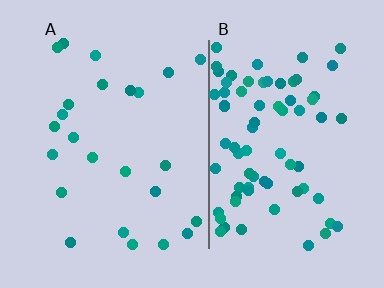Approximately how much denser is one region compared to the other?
Approximately 3.2× — region B over region A.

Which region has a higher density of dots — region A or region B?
B (the right).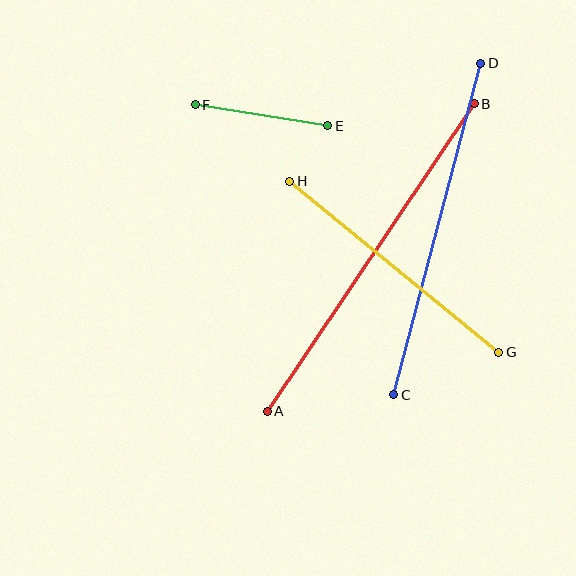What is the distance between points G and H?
The distance is approximately 270 pixels.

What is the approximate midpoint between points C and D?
The midpoint is at approximately (437, 229) pixels.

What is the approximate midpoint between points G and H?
The midpoint is at approximately (394, 267) pixels.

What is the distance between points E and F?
The distance is approximately 134 pixels.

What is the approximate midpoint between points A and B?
The midpoint is at approximately (371, 258) pixels.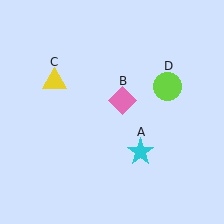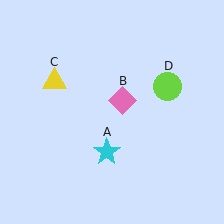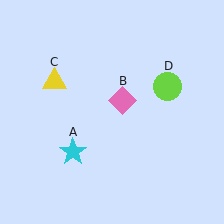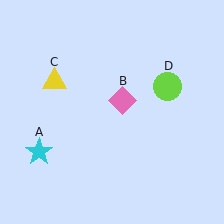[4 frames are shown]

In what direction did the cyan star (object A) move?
The cyan star (object A) moved left.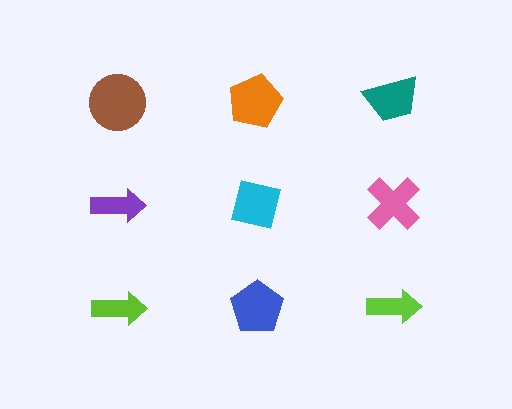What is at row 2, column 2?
A cyan square.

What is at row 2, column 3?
A pink cross.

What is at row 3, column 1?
A lime arrow.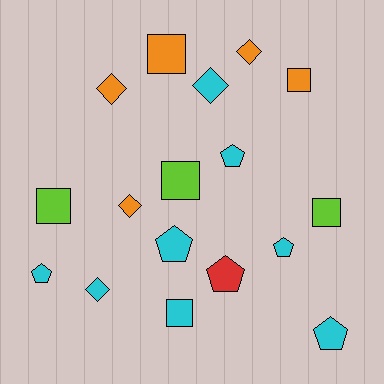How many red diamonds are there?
There are no red diamonds.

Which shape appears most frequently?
Square, with 6 objects.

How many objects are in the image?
There are 17 objects.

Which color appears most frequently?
Cyan, with 8 objects.